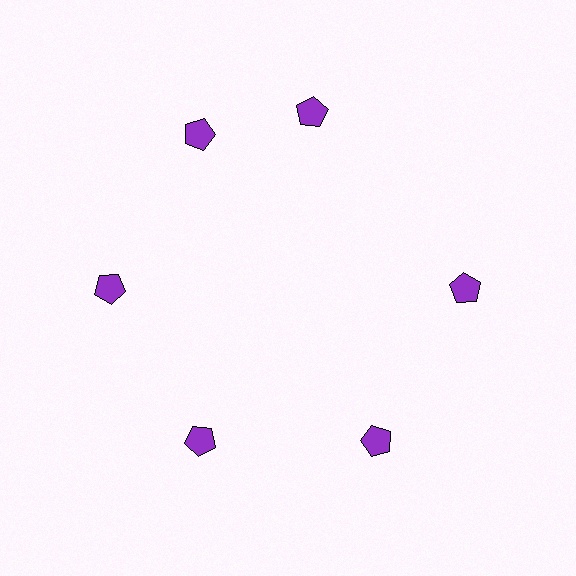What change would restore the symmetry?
The symmetry would be restored by rotating it back into even spacing with its neighbors so that all 6 pentagons sit at equal angles and equal distance from the center.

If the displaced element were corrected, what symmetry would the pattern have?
It would have 6-fold rotational symmetry — the pattern would map onto itself every 60 degrees.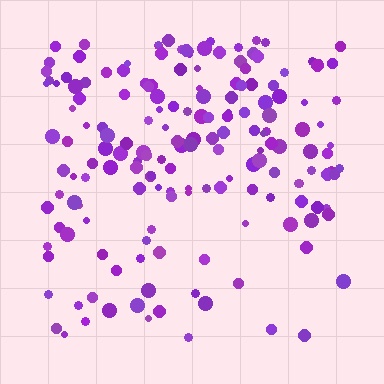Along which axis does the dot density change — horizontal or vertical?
Vertical.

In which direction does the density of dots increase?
From bottom to top, with the top side densest.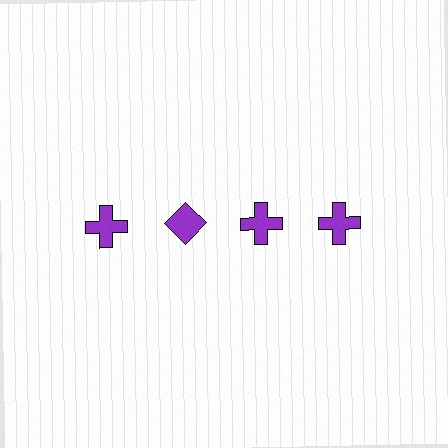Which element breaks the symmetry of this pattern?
The purple diamond in the top row, second from left column breaks the symmetry. All other shapes are purple crosses.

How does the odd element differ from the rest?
It has a different shape: diamond instead of cross.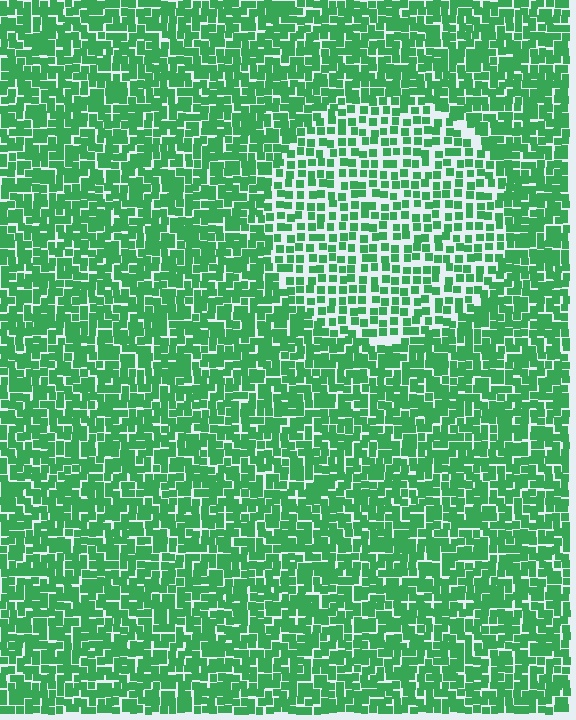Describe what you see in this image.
The image contains small green elements arranged at two different densities. A circle-shaped region is visible where the elements are less densely packed than the surrounding area.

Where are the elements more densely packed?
The elements are more densely packed outside the circle boundary.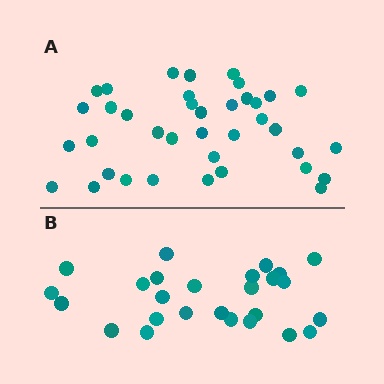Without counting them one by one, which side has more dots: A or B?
Region A (the top region) has more dots.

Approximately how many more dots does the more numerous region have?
Region A has roughly 12 or so more dots than region B.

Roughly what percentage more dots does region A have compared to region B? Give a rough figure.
About 45% more.